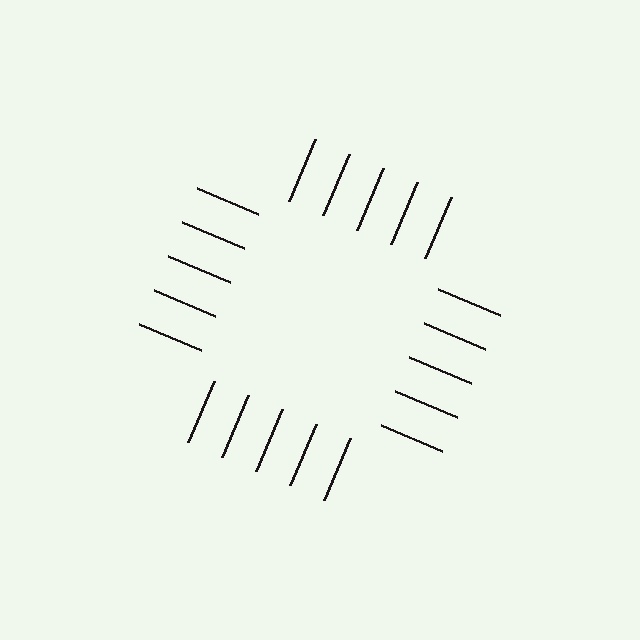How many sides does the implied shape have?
4 sides — the line-ends trace a square.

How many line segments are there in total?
20 — 5 along each of the 4 edges.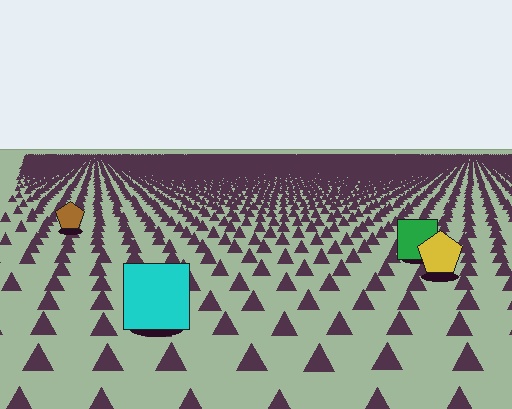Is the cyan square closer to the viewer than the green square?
Yes. The cyan square is closer — you can tell from the texture gradient: the ground texture is coarser near it.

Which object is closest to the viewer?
The cyan square is closest. The texture marks near it are larger and more spread out.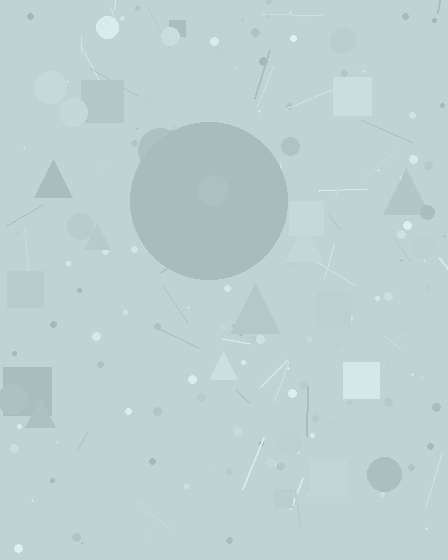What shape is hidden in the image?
A circle is hidden in the image.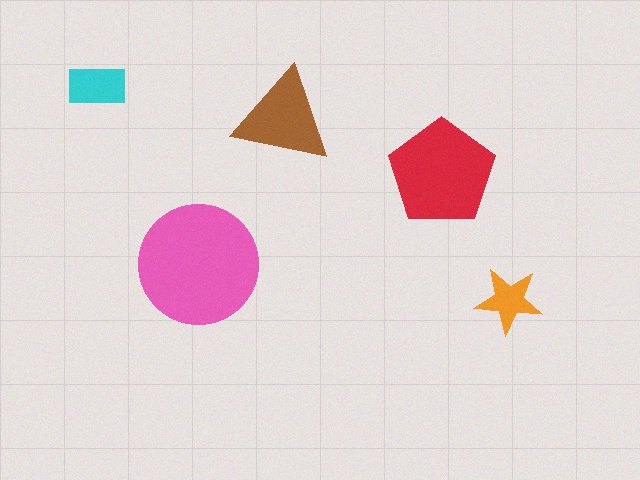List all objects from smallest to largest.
The orange star, the cyan rectangle, the brown triangle, the red pentagon, the pink circle.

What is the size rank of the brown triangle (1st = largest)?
3rd.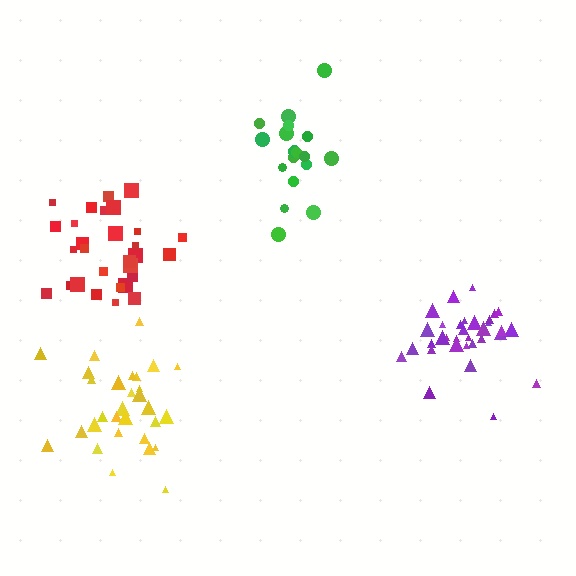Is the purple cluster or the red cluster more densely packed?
Purple.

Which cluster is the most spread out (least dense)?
Green.